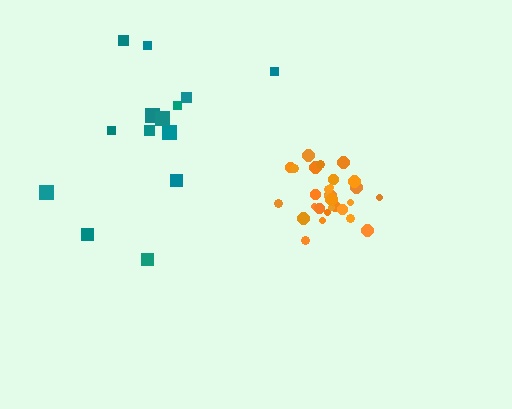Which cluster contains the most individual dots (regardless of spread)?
Orange (31).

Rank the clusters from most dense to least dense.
orange, teal.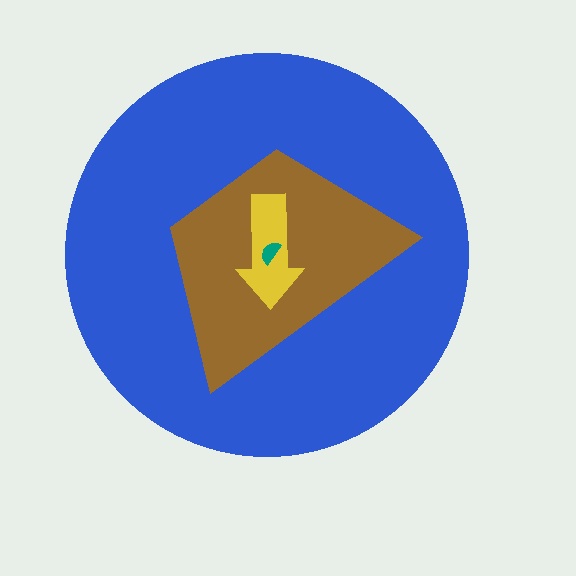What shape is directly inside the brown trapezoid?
The yellow arrow.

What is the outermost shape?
The blue circle.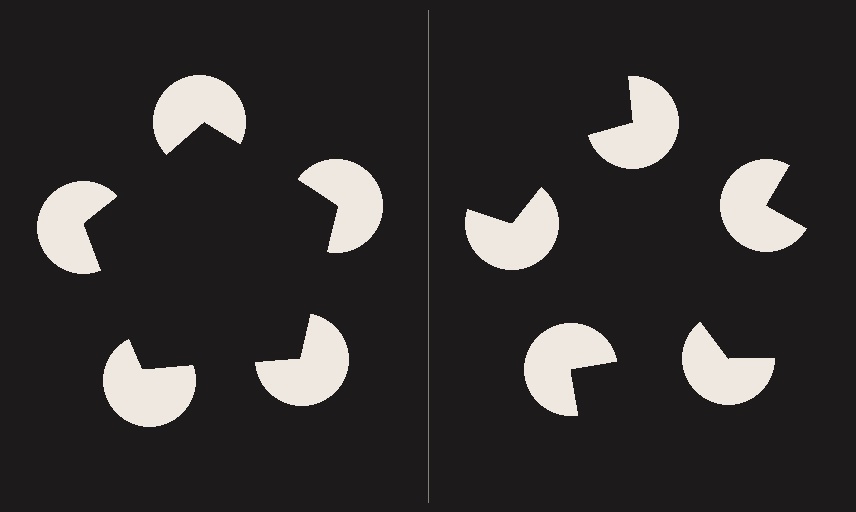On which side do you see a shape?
An illusory pentagon appears on the left side. On the right side the wedge cuts are rotated, so no coherent shape forms.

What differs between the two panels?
The pac-man discs are positioned identically on both sides; only the wedge orientations differ. On the left they align to a pentagon; on the right they are misaligned.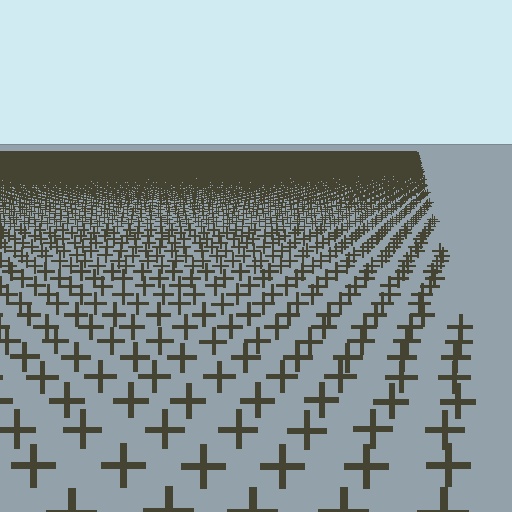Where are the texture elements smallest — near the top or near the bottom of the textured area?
Near the top.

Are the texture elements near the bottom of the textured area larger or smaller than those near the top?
Larger. Near the bottom, elements are closer to the viewer and appear at a bigger on-screen size.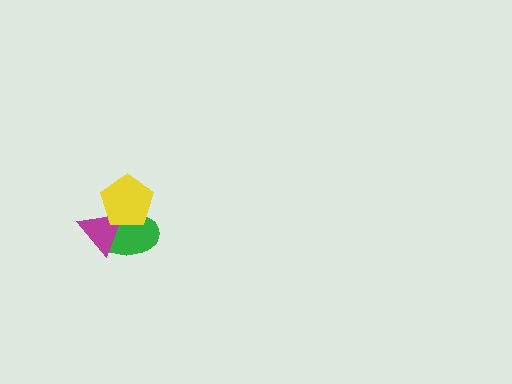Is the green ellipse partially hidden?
Yes, it is partially covered by another shape.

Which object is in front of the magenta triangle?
The yellow pentagon is in front of the magenta triangle.